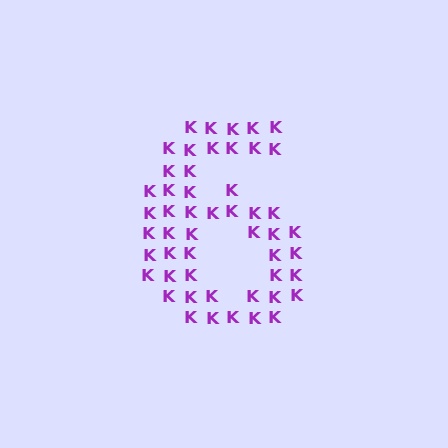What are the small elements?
The small elements are letter K's.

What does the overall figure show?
The overall figure shows the digit 6.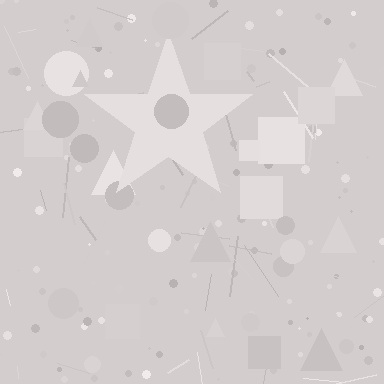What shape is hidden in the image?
A star is hidden in the image.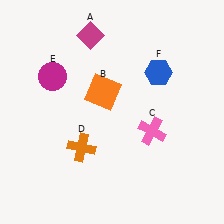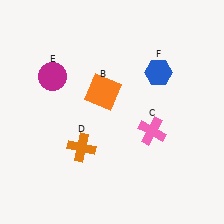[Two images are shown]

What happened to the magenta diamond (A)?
The magenta diamond (A) was removed in Image 2. It was in the top-left area of Image 1.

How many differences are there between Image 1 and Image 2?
There is 1 difference between the two images.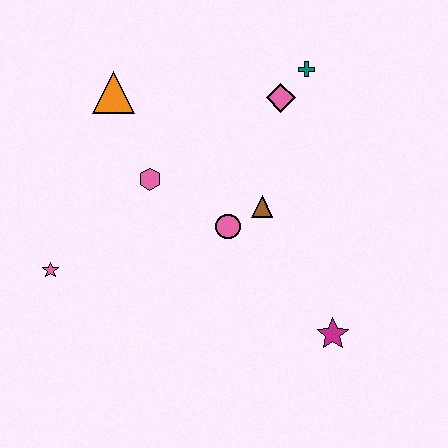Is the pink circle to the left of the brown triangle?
Yes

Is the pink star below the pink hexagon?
Yes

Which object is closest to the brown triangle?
The pink circle is closest to the brown triangle.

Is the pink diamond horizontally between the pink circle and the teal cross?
Yes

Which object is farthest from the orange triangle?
The magenta star is farthest from the orange triangle.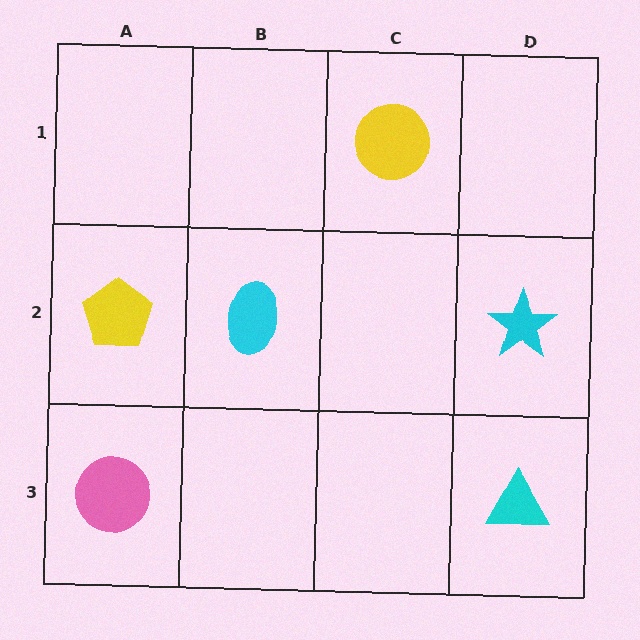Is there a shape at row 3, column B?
No, that cell is empty.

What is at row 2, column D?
A cyan star.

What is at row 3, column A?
A pink circle.